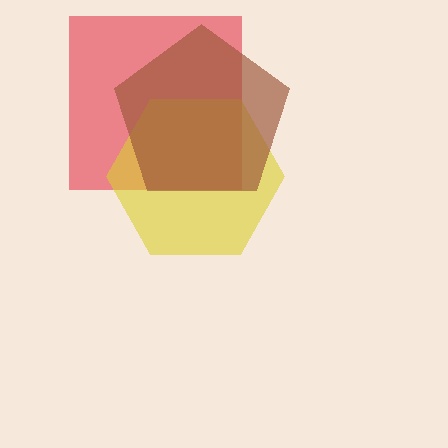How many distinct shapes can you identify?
There are 3 distinct shapes: a red square, a yellow hexagon, a brown pentagon.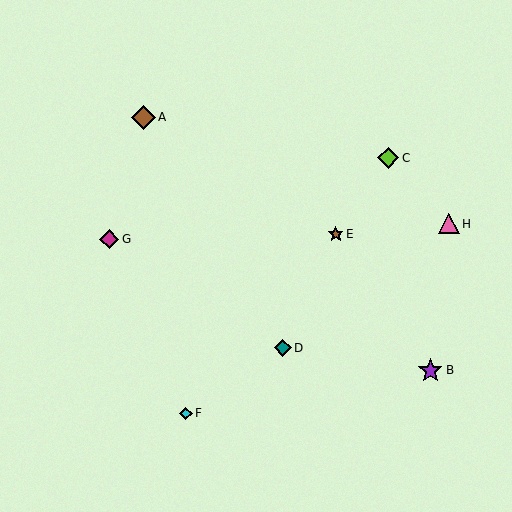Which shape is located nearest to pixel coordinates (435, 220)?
The pink triangle (labeled H) at (449, 224) is nearest to that location.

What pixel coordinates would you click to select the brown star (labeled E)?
Click at (336, 234) to select the brown star E.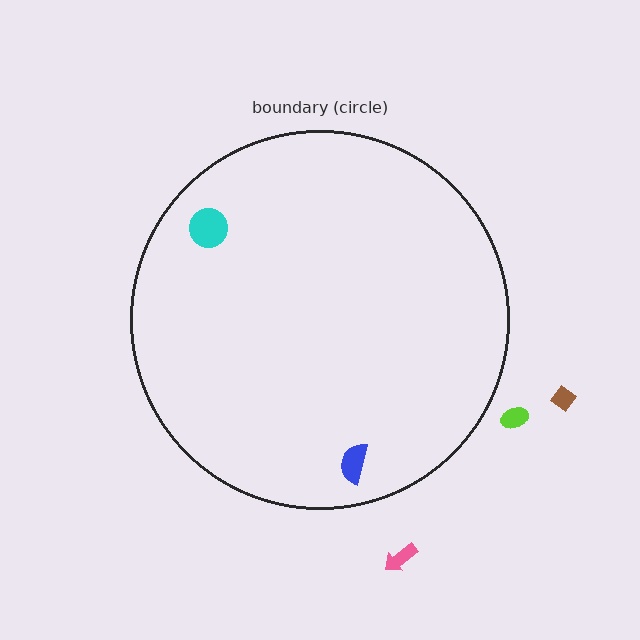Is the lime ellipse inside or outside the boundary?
Outside.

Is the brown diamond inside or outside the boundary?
Outside.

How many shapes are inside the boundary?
2 inside, 3 outside.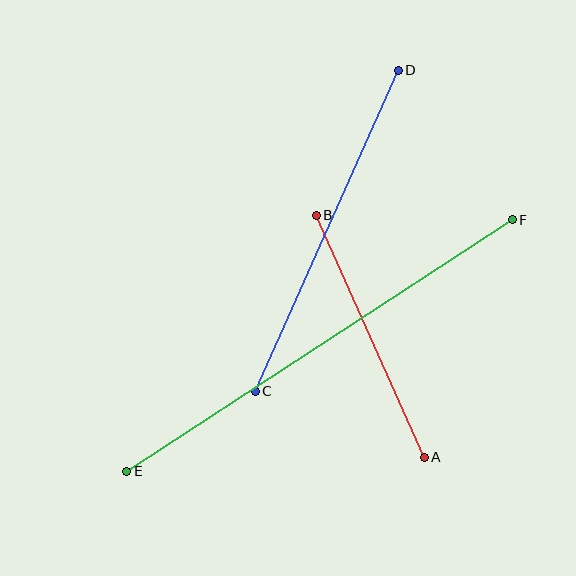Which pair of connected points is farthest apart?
Points E and F are farthest apart.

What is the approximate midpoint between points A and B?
The midpoint is at approximately (370, 336) pixels.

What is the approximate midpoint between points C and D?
The midpoint is at approximately (327, 231) pixels.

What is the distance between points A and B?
The distance is approximately 265 pixels.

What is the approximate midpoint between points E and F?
The midpoint is at approximately (320, 346) pixels.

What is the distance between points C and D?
The distance is approximately 352 pixels.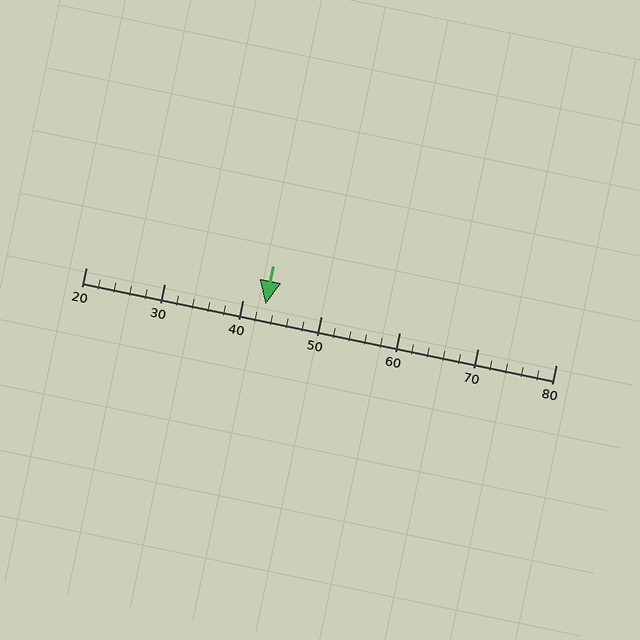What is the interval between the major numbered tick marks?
The major tick marks are spaced 10 units apart.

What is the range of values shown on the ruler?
The ruler shows values from 20 to 80.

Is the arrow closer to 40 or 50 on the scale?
The arrow is closer to 40.